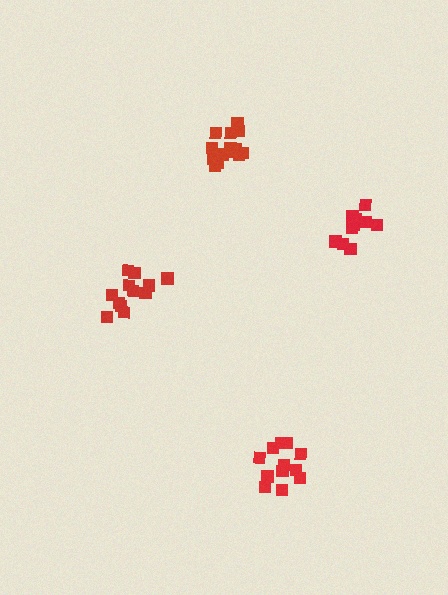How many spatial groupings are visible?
There are 4 spatial groupings.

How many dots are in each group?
Group 1: 11 dots, Group 2: 15 dots, Group 3: 12 dots, Group 4: 13 dots (51 total).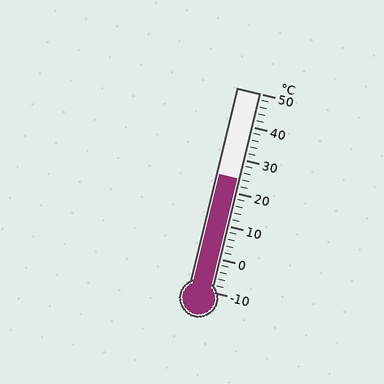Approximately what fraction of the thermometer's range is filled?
The thermometer is filled to approximately 55% of its range.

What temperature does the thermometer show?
The thermometer shows approximately 24°C.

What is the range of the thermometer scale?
The thermometer scale ranges from -10°C to 50°C.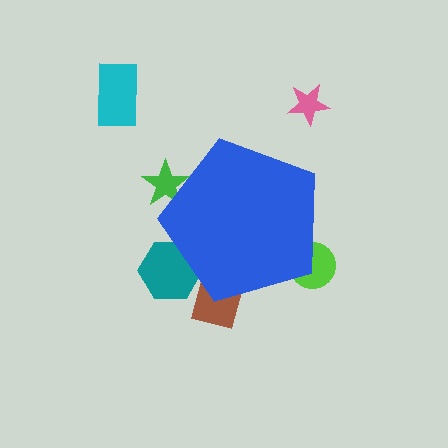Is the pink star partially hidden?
No, the pink star is fully visible.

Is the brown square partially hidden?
Yes, the brown square is partially hidden behind the blue pentagon.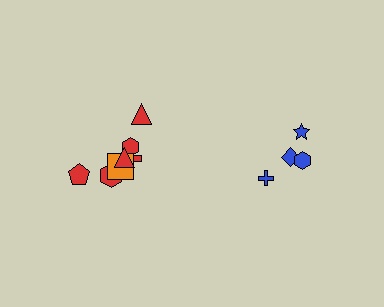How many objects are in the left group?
There are 7 objects.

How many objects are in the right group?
There are 4 objects.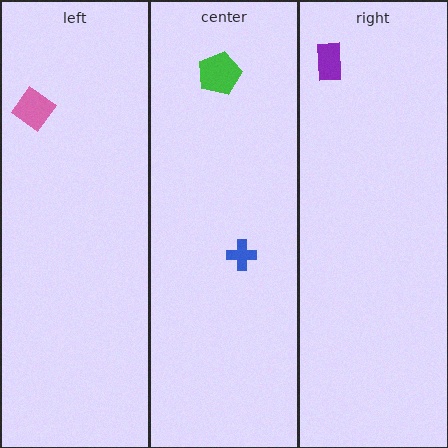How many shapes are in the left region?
1.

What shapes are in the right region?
The purple rectangle.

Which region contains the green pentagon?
The center region.